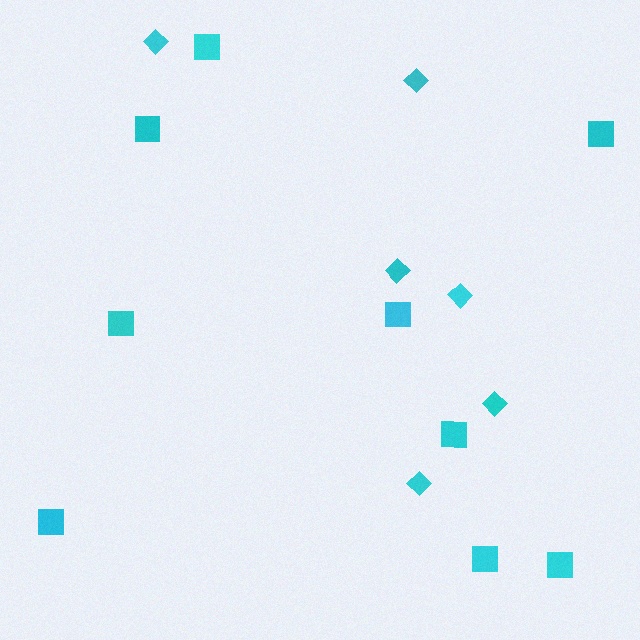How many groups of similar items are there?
There are 2 groups: one group of squares (9) and one group of diamonds (6).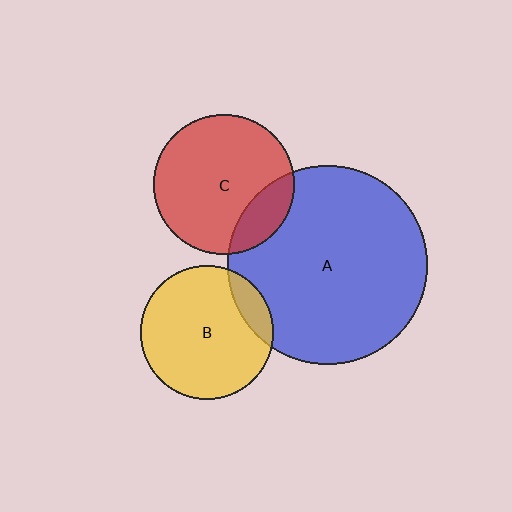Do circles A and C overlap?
Yes.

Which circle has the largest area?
Circle A (blue).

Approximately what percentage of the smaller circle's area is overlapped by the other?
Approximately 20%.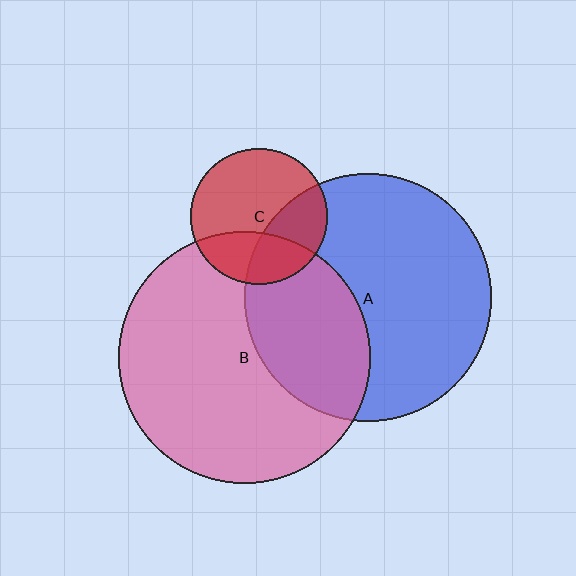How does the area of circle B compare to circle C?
Approximately 3.4 times.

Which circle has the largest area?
Circle B (pink).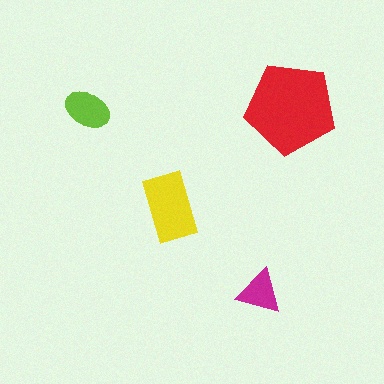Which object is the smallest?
The magenta triangle.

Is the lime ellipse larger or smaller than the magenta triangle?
Larger.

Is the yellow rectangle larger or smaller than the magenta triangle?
Larger.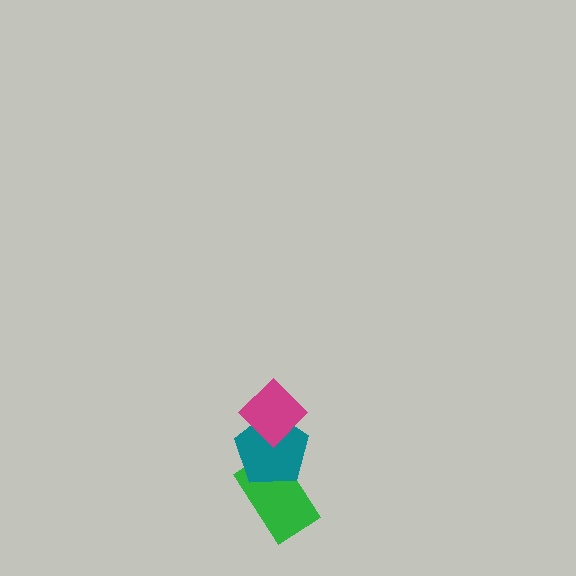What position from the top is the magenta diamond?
The magenta diamond is 1st from the top.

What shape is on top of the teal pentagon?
The magenta diamond is on top of the teal pentagon.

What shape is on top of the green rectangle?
The teal pentagon is on top of the green rectangle.